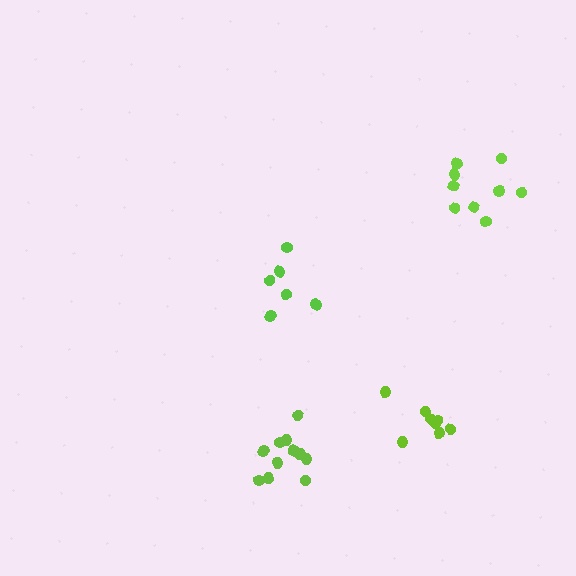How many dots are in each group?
Group 1: 8 dots, Group 2: 6 dots, Group 3: 9 dots, Group 4: 11 dots (34 total).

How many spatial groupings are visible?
There are 4 spatial groupings.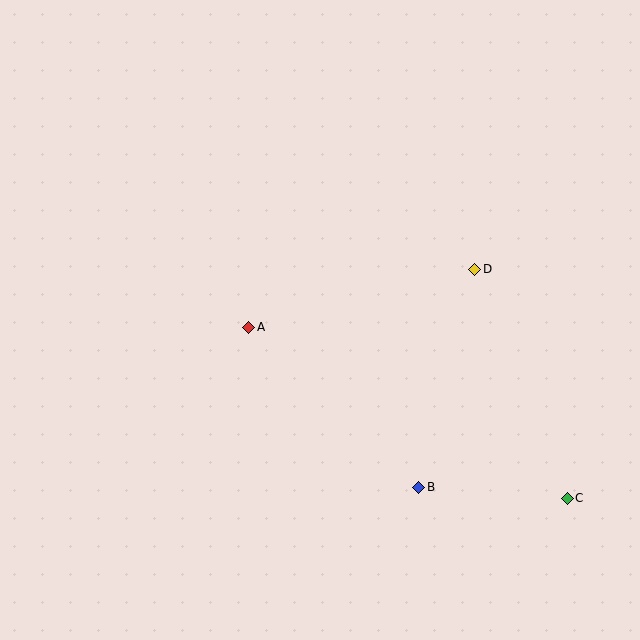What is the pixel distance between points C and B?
The distance between C and B is 149 pixels.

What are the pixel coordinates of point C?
Point C is at (567, 498).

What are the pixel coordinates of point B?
Point B is at (419, 487).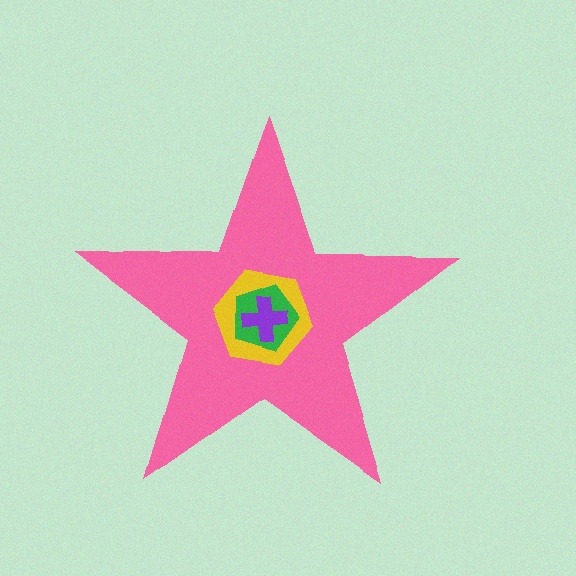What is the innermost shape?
The purple cross.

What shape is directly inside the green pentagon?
The purple cross.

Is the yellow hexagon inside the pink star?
Yes.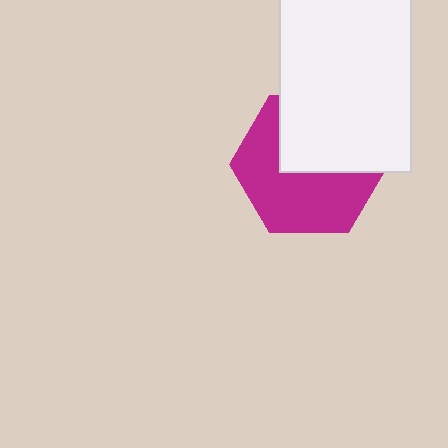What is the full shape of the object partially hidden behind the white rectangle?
The partially hidden object is a magenta hexagon.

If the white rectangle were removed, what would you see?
You would see the complete magenta hexagon.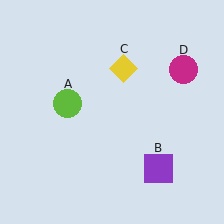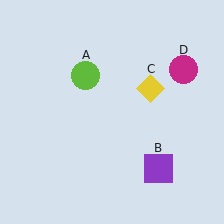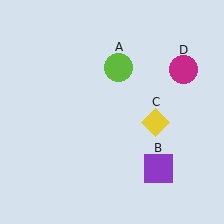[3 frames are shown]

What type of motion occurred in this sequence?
The lime circle (object A), yellow diamond (object C) rotated clockwise around the center of the scene.